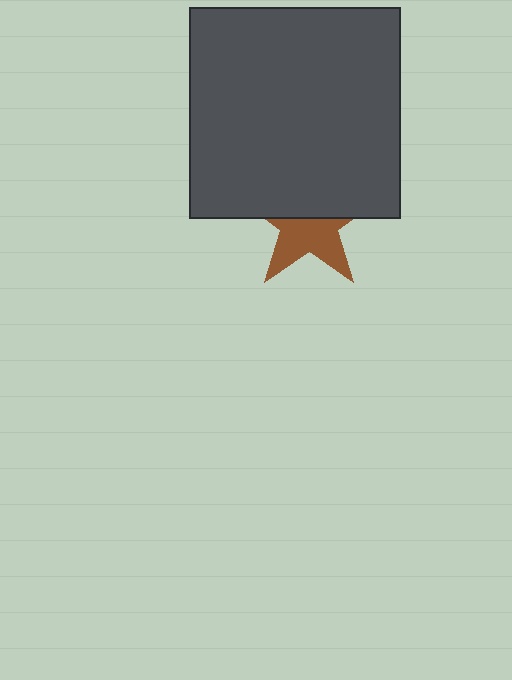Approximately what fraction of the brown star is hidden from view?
Roughly 52% of the brown star is hidden behind the dark gray square.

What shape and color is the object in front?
The object in front is a dark gray square.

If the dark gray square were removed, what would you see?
You would see the complete brown star.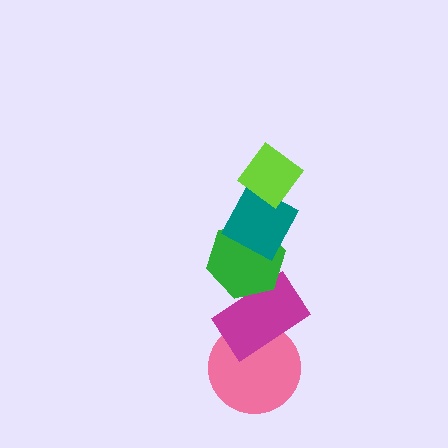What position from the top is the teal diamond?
The teal diamond is 2nd from the top.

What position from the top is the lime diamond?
The lime diamond is 1st from the top.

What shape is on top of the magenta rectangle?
The green hexagon is on top of the magenta rectangle.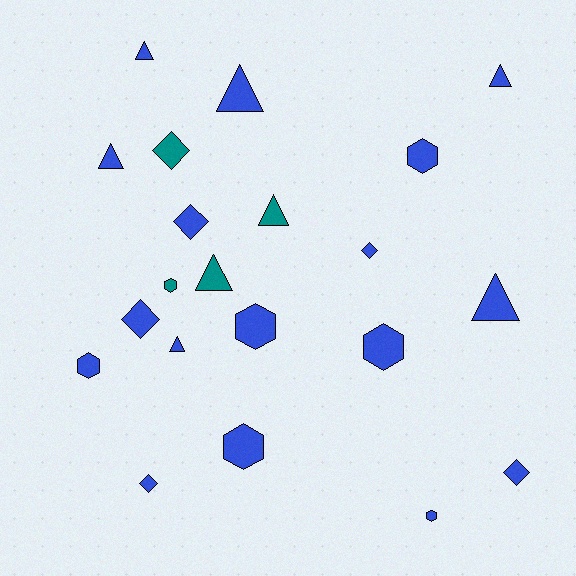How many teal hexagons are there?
There is 1 teal hexagon.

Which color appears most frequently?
Blue, with 17 objects.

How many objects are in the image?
There are 21 objects.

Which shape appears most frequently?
Triangle, with 8 objects.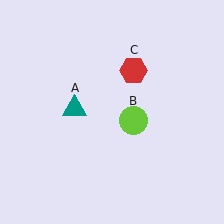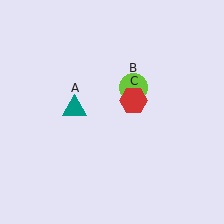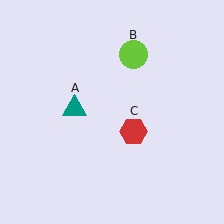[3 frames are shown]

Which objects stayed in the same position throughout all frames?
Teal triangle (object A) remained stationary.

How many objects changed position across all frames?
2 objects changed position: lime circle (object B), red hexagon (object C).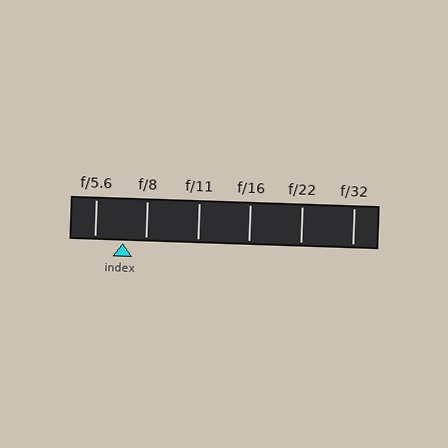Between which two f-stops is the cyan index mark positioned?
The index mark is between f/5.6 and f/8.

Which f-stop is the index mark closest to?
The index mark is closest to f/8.